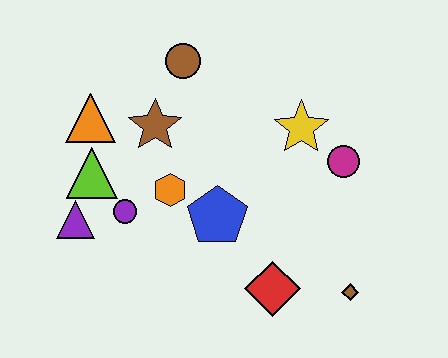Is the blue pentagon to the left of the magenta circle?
Yes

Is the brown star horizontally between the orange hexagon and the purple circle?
Yes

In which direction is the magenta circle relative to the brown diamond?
The magenta circle is above the brown diamond.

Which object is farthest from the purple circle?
The brown diamond is farthest from the purple circle.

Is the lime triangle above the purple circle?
Yes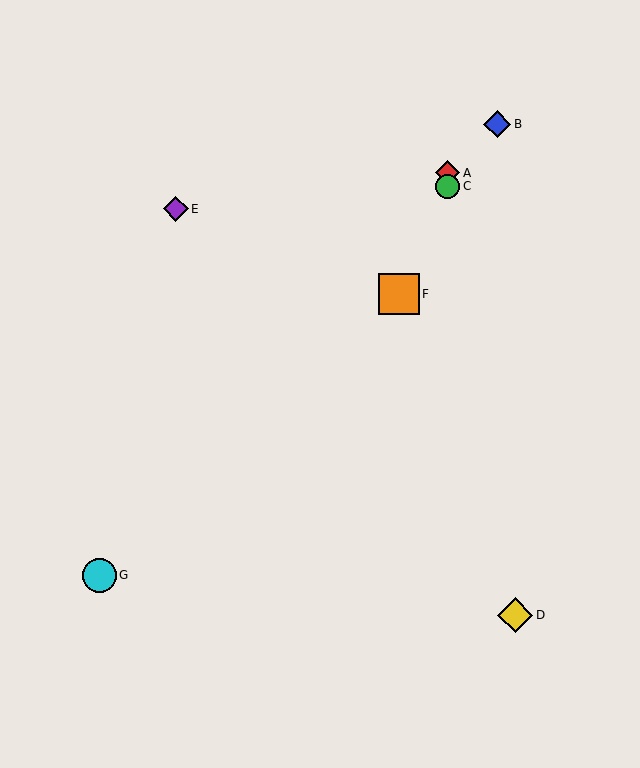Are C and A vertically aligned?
Yes, both are at x≈448.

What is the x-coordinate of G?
Object G is at x≈99.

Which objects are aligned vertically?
Objects A, C are aligned vertically.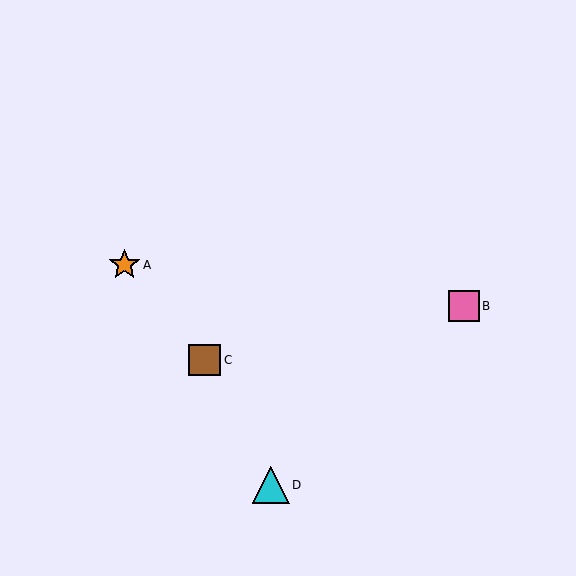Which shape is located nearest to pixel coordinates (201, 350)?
The brown square (labeled C) at (205, 360) is nearest to that location.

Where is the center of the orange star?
The center of the orange star is at (125, 265).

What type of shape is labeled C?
Shape C is a brown square.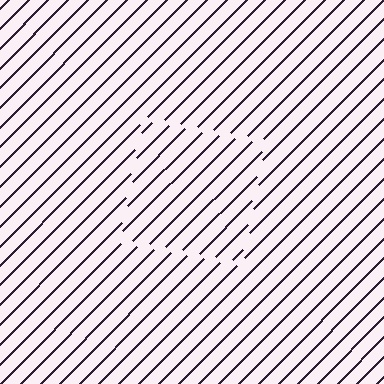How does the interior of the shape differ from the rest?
The interior of the shape contains the same grating, shifted by half a period — the contour is defined by the phase discontinuity where line-ends from the inner and outer gratings abut.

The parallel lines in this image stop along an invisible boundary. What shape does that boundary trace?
An illusory square. The interior of the shape contains the same grating, shifted by half a period — the contour is defined by the phase discontinuity where line-ends from the inner and outer gratings abut.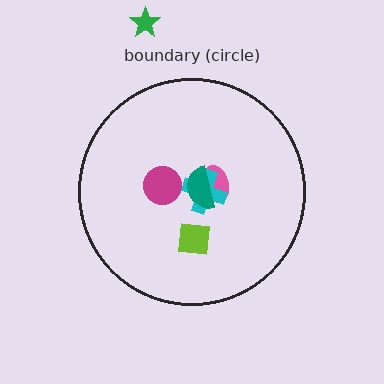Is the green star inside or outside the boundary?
Outside.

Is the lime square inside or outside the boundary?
Inside.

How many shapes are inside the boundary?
5 inside, 1 outside.